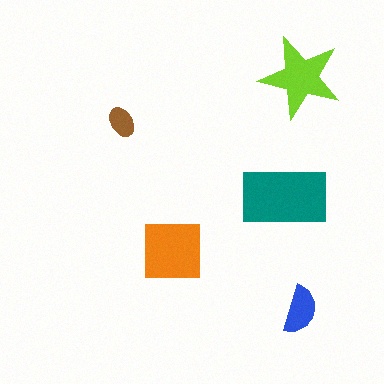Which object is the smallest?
The brown ellipse.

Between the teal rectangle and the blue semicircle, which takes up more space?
The teal rectangle.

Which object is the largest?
The teal rectangle.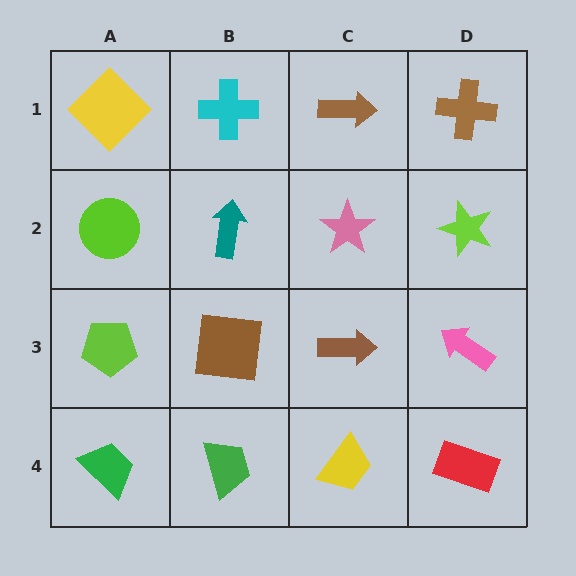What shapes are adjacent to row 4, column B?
A brown square (row 3, column B), a green trapezoid (row 4, column A), a yellow trapezoid (row 4, column C).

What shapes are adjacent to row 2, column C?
A brown arrow (row 1, column C), a brown arrow (row 3, column C), a teal arrow (row 2, column B), a lime star (row 2, column D).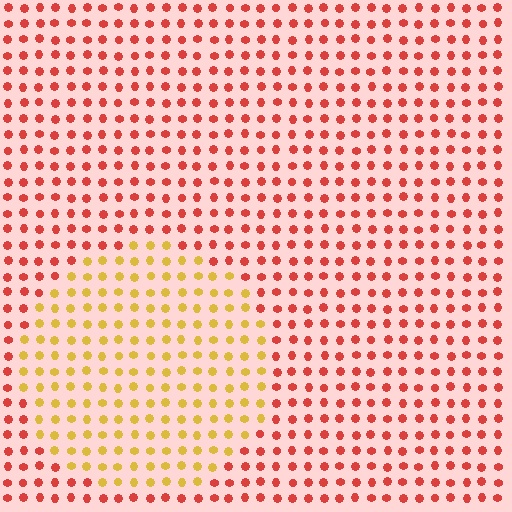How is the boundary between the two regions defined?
The boundary is defined purely by a slight shift in hue (about 47 degrees). Spacing, size, and orientation are identical on both sides.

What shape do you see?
I see a circle.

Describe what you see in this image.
The image is filled with small red elements in a uniform arrangement. A circle-shaped region is visible where the elements are tinted to a slightly different hue, forming a subtle color boundary.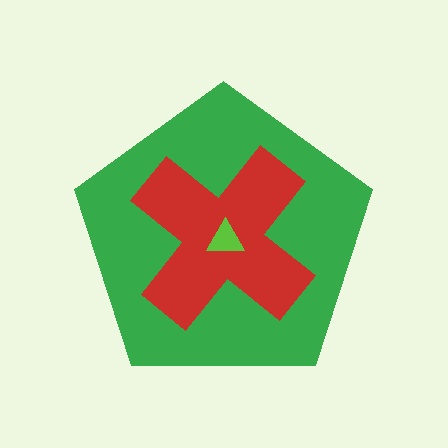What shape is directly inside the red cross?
The lime triangle.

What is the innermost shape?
The lime triangle.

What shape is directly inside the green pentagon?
The red cross.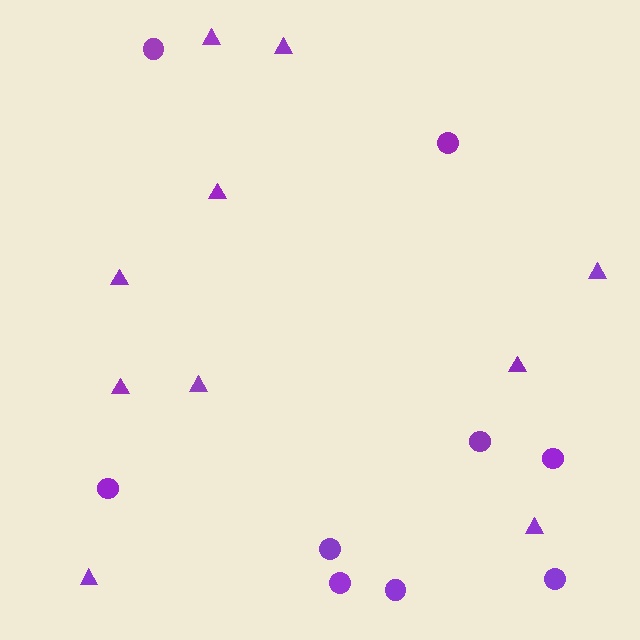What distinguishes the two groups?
There are 2 groups: one group of triangles (10) and one group of circles (9).